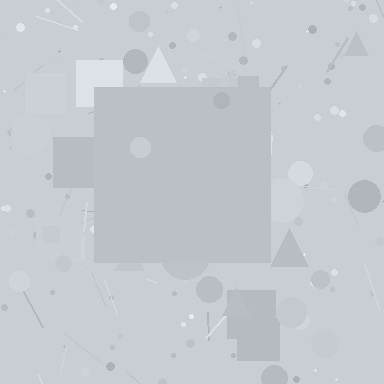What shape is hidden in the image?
A square is hidden in the image.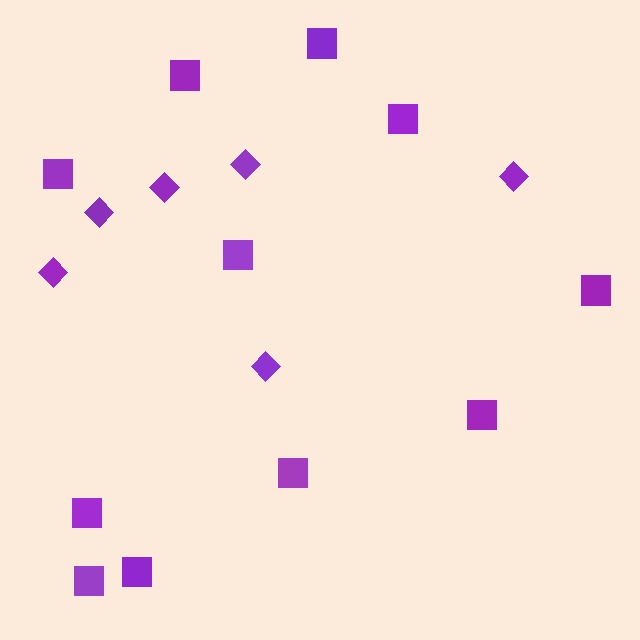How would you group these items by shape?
There are 2 groups: one group of diamonds (6) and one group of squares (11).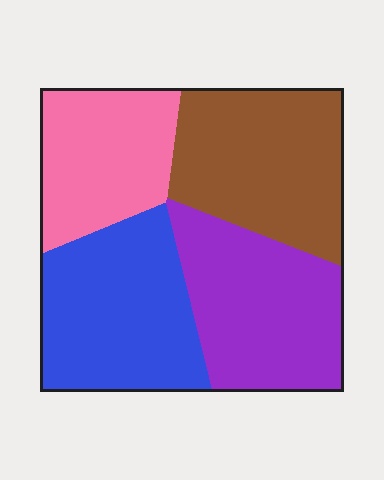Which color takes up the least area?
Pink, at roughly 20%.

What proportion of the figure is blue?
Blue covers around 25% of the figure.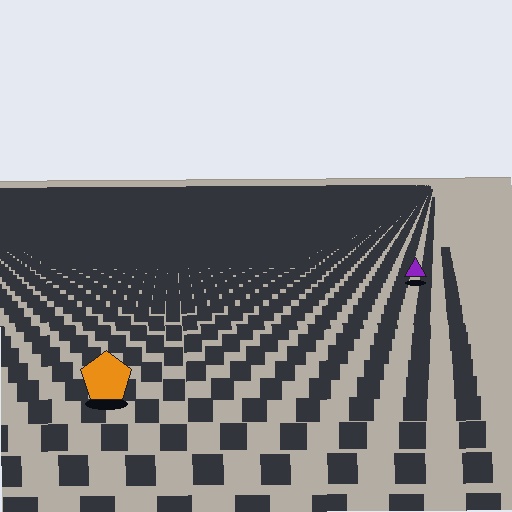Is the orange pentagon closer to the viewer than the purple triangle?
Yes. The orange pentagon is closer — you can tell from the texture gradient: the ground texture is coarser near it.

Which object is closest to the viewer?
The orange pentagon is closest. The texture marks near it are larger and more spread out.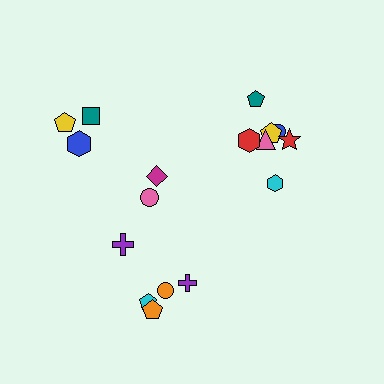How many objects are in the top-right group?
There are 7 objects.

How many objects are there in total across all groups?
There are 17 objects.